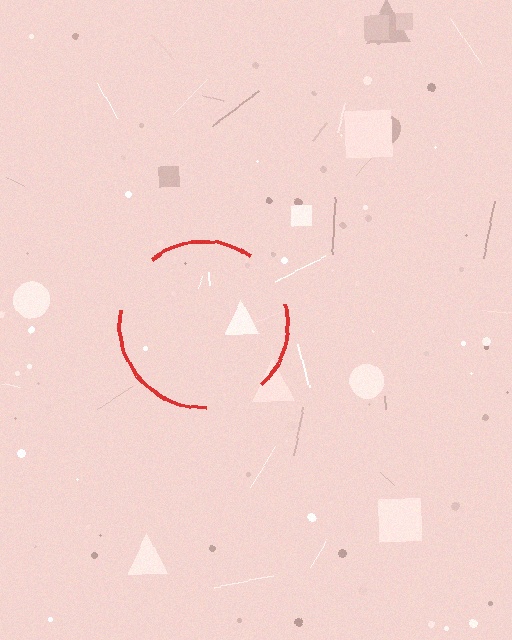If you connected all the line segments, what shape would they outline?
They would outline a circle.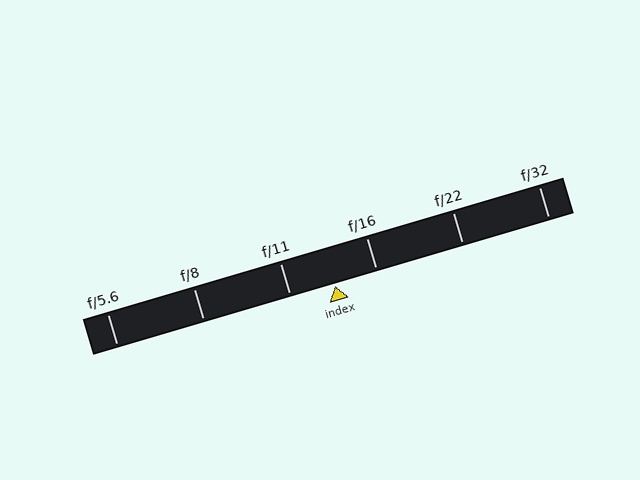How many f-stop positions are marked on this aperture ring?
There are 6 f-stop positions marked.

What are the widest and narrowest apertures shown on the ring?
The widest aperture shown is f/5.6 and the narrowest is f/32.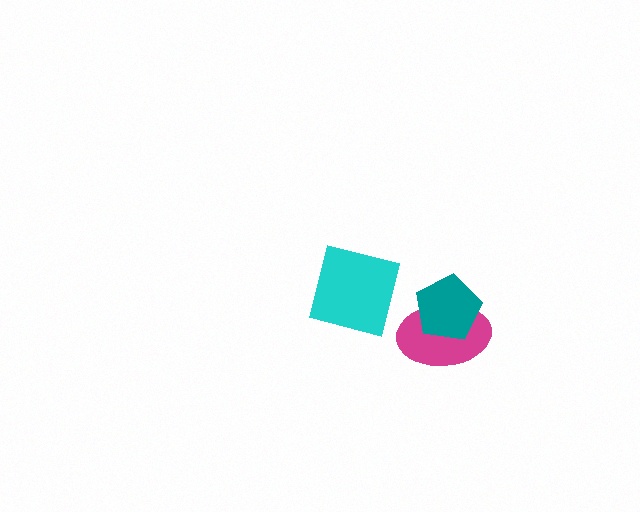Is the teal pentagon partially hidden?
No, no other shape covers it.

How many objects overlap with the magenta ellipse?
1 object overlaps with the magenta ellipse.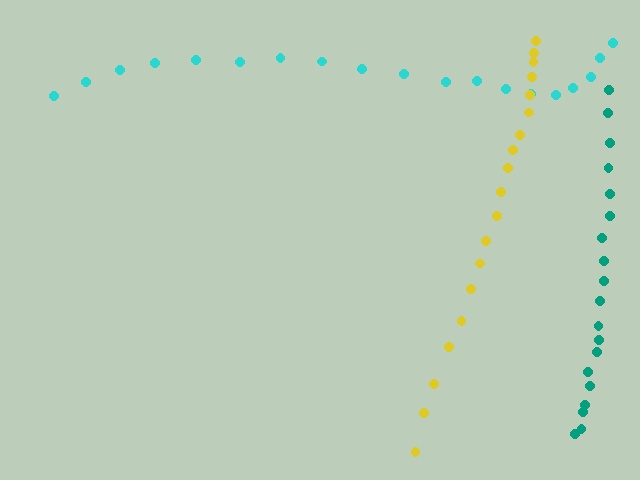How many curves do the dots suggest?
There are 3 distinct paths.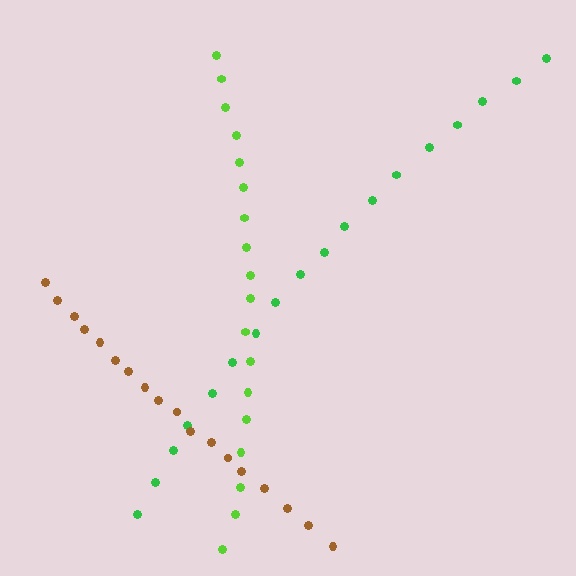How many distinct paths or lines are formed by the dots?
There are 3 distinct paths.